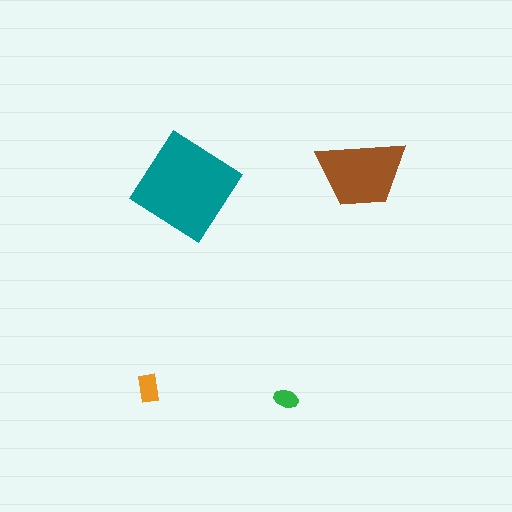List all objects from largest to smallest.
The teal diamond, the brown trapezoid, the orange rectangle, the green ellipse.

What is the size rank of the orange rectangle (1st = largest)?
3rd.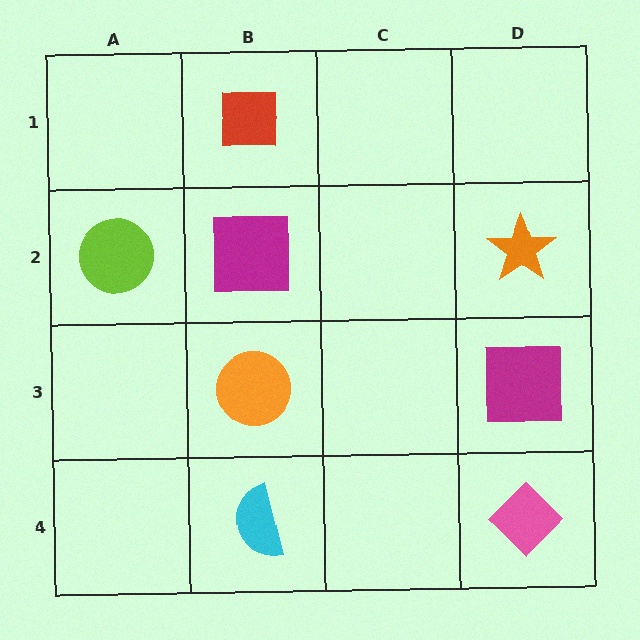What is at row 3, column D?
A magenta square.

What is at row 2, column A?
A lime circle.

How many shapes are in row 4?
2 shapes.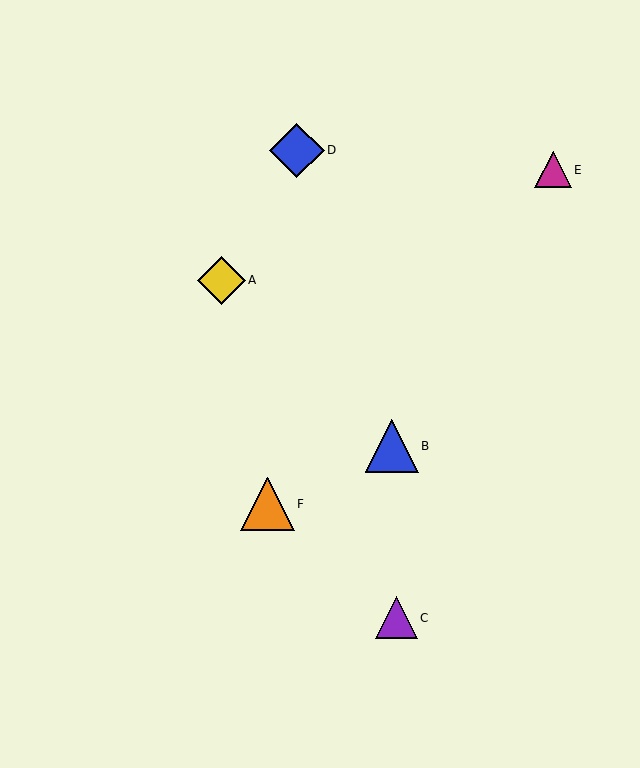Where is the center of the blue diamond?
The center of the blue diamond is at (297, 150).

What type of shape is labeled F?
Shape F is an orange triangle.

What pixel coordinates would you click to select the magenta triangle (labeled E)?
Click at (553, 170) to select the magenta triangle E.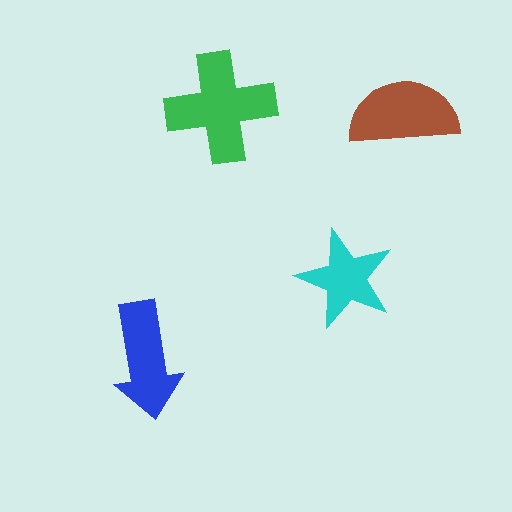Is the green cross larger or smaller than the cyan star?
Larger.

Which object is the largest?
The green cross.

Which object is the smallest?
The cyan star.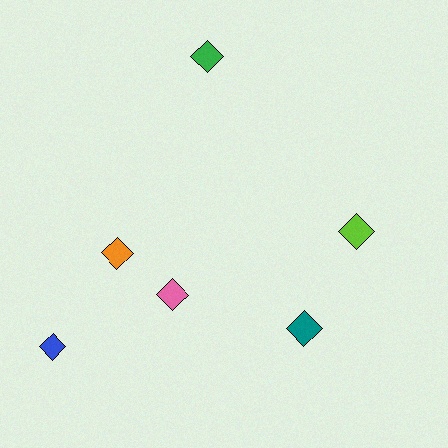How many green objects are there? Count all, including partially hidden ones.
There is 1 green object.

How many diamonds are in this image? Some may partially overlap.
There are 6 diamonds.